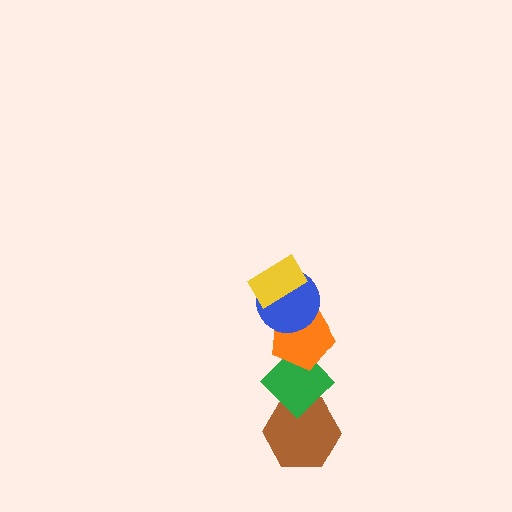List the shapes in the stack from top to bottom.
From top to bottom: the yellow rectangle, the blue circle, the orange pentagon, the green diamond, the brown hexagon.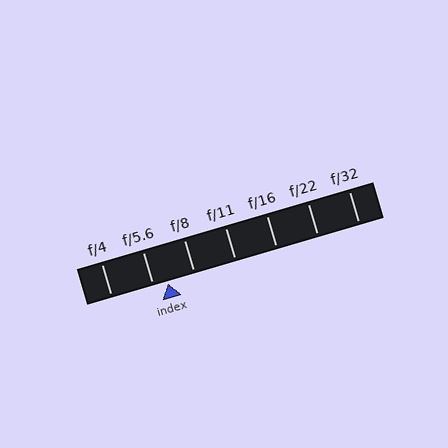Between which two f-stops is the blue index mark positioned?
The index mark is between f/5.6 and f/8.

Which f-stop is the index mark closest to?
The index mark is closest to f/5.6.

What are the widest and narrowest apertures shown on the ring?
The widest aperture shown is f/4 and the narrowest is f/32.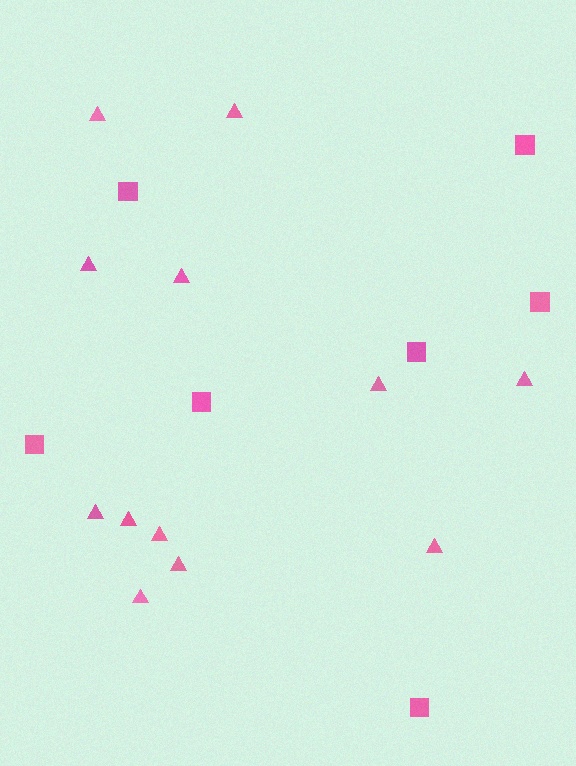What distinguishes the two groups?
There are 2 groups: one group of squares (7) and one group of triangles (12).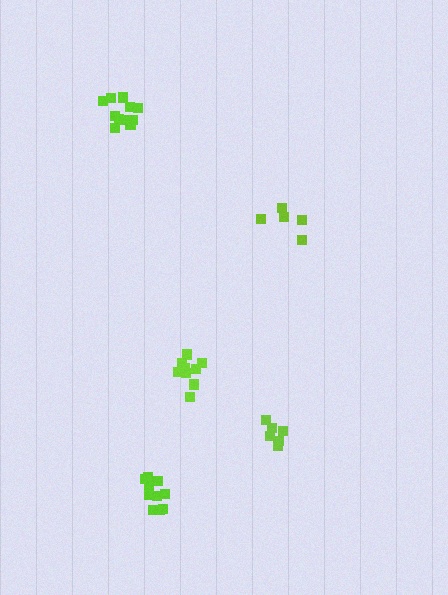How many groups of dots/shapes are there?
There are 5 groups.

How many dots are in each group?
Group 1: 5 dots, Group 2: 10 dots, Group 3: 7 dots, Group 4: 11 dots, Group 5: 11 dots (44 total).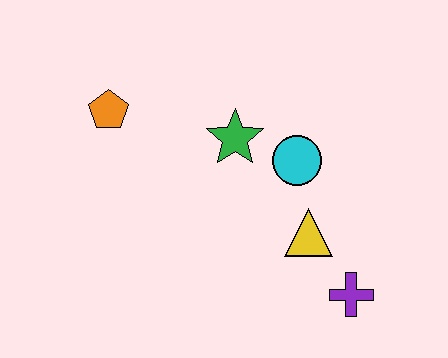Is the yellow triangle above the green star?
No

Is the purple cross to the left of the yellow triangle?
No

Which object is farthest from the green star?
The purple cross is farthest from the green star.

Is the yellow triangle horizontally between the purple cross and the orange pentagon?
Yes